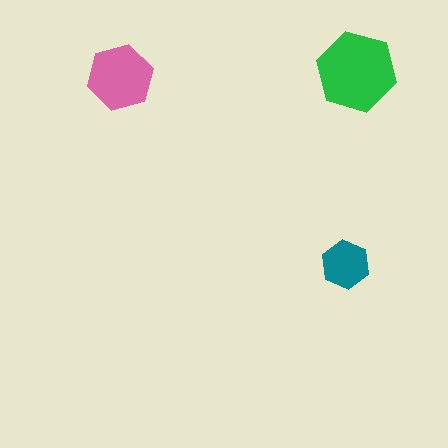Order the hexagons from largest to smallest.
the green one, the pink one, the teal one.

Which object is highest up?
The green hexagon is topmost.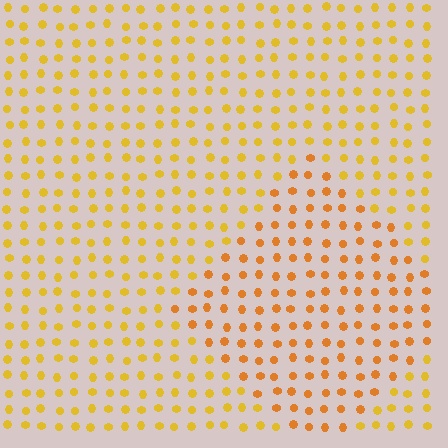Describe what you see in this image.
The image is filled with small yellow elements in a uniform arrangement. A diamond-shaped region is visible where the elements are tinted to a slightly different hue, forming a subtle color boundary.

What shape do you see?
I see a diamond.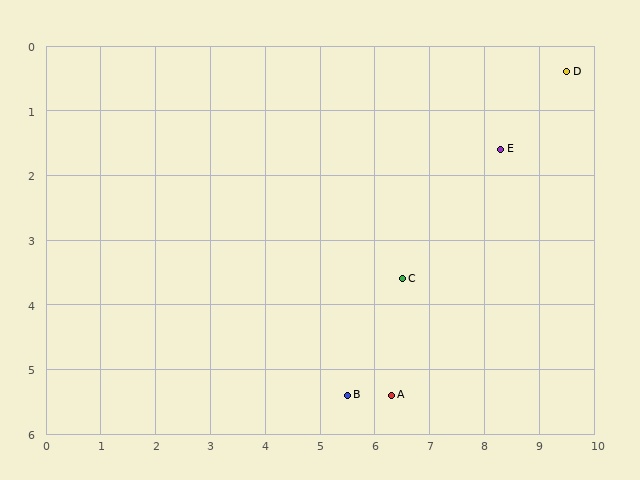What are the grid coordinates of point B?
Point B is at approximately (5.5, 5.4).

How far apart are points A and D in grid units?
Points A and D are about 5.9 grid units apart.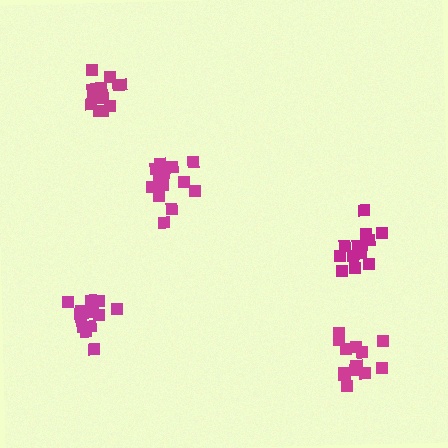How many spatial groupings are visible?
There are 5 spatial groupings.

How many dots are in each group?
Group 1: 14 dots, Group 2: 15 dots, Group 3: 13 dots, Group 4: 13 dots, Group 5: 13 dots (68 total).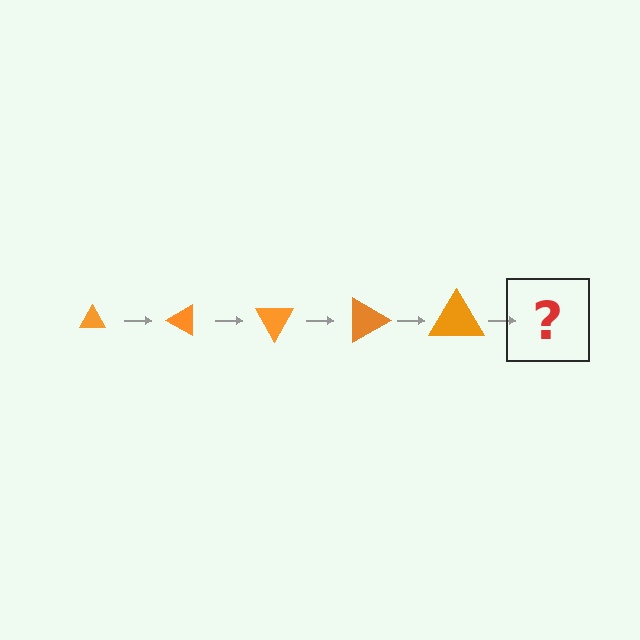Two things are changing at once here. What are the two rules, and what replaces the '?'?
The two rules are that the triangle grows larger each step and it rotates 30 degrees each step. The '?' should be a triangle, larger than the previous one and rotated 150 degrees from the start.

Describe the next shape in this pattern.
It should be a triangle, larger than the previous one and rotated 150 degrees from the start.